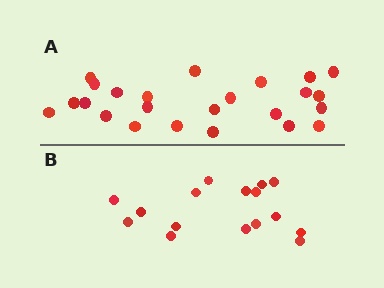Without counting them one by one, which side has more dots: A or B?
Region A (the top region) has more dots.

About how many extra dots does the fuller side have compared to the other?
Region A has roughly 8 or so more dots than region B.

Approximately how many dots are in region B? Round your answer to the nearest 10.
About 20 dots. (The exact count is 16, which rounds to 20.)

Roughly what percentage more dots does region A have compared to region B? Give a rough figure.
About 50% more.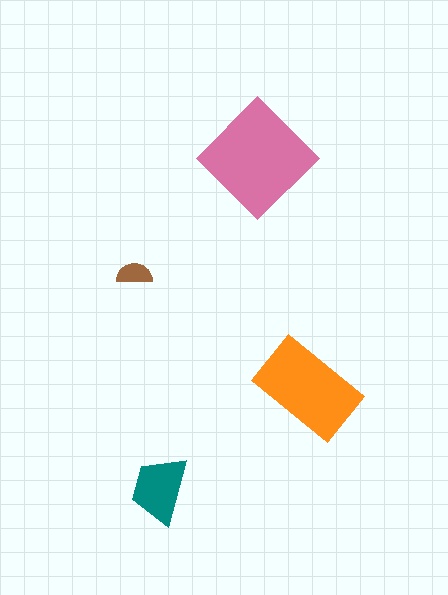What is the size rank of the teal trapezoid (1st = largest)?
3rd.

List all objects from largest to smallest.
The pink diamond, the orange rectangle, the teal trapezoid, the brown semicircle.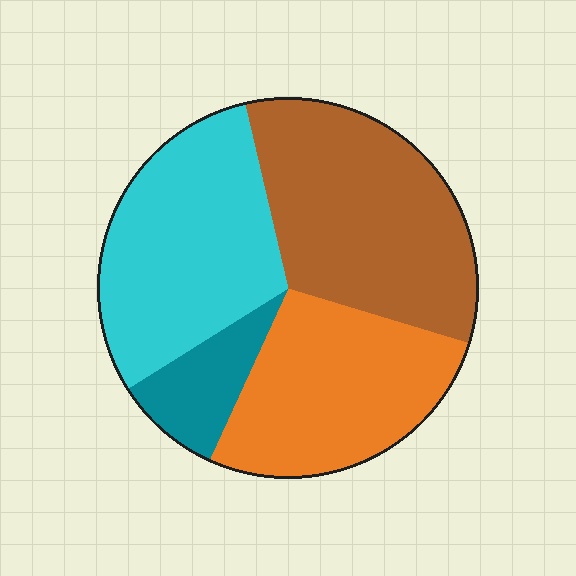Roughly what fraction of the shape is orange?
Orange covers around 25% of the shape.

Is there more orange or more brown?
Brown.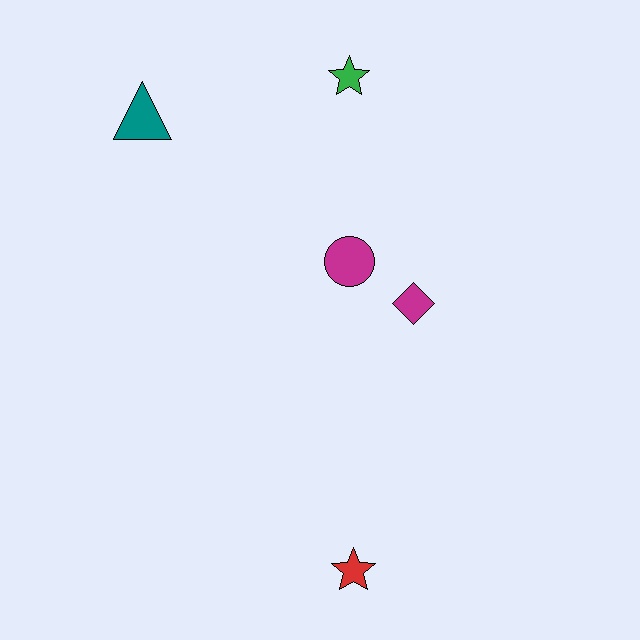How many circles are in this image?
There is 1 circle.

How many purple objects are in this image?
There are no purple objects.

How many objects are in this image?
There are 5 objects.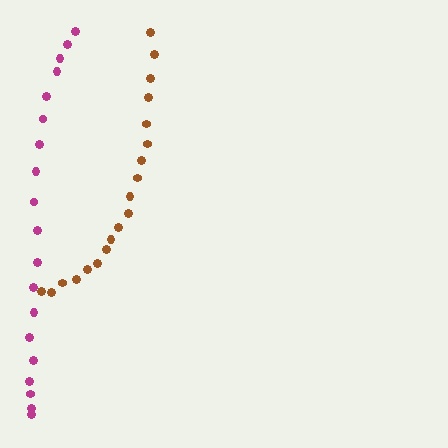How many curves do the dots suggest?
There are 2 distinct paths.